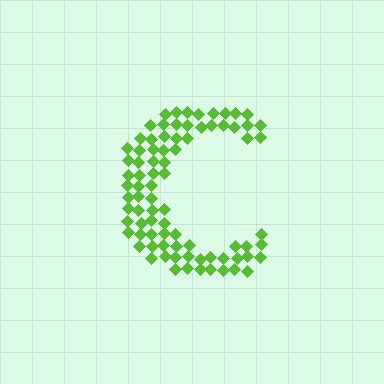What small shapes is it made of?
It is made of small diamonds.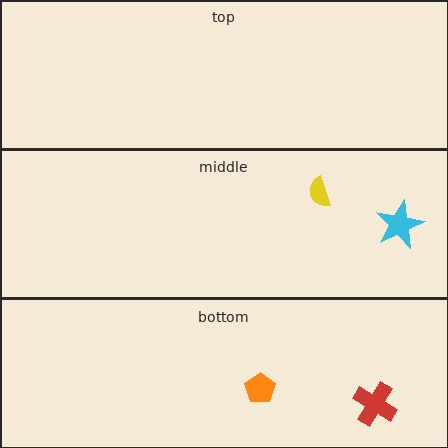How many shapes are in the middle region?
2.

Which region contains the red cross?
The bottom region.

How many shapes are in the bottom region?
2.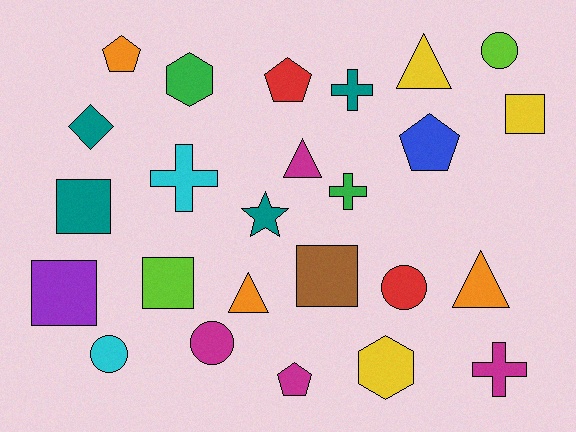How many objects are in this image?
There are 25 objects.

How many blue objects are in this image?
There is 1 blue object.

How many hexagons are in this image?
There are 2 hexagons.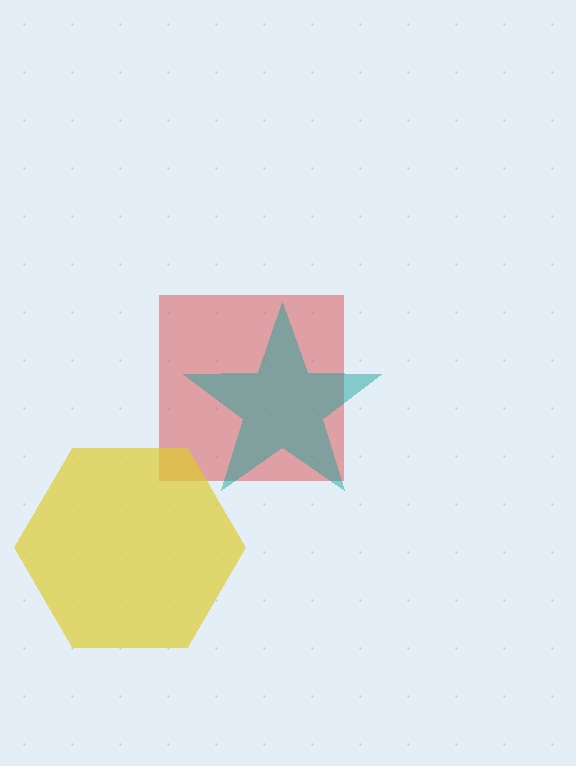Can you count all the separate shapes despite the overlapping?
Yes, there are 3 separate shapes.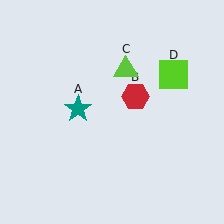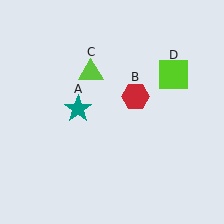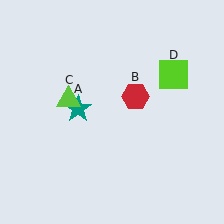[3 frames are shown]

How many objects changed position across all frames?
1 object changed position: lime triangle (object C).